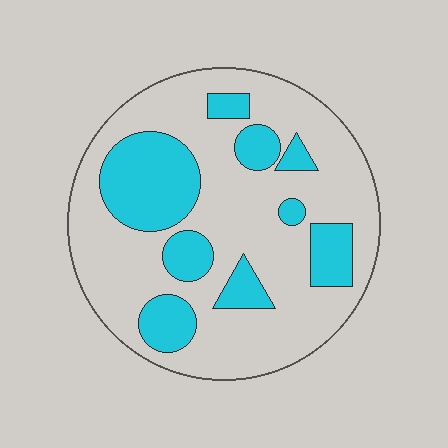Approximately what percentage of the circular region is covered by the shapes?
Approximately 30%.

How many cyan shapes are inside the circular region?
9.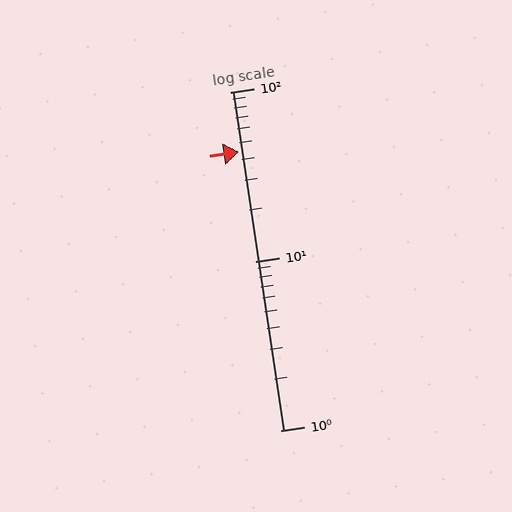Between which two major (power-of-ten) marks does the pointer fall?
The pointer is between 10 and 100.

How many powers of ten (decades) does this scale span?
The scale spans 2 decades, from 1 to 100.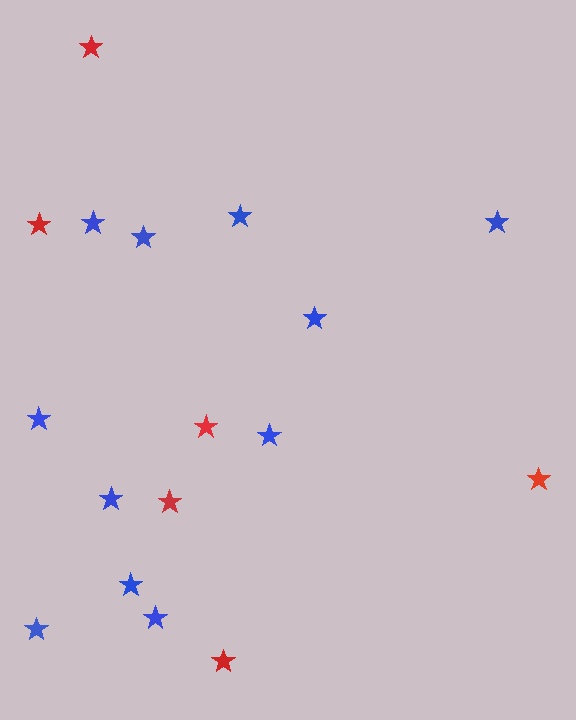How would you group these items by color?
There are 2 groups: one group of red stars (6) and one group of blue stars (11).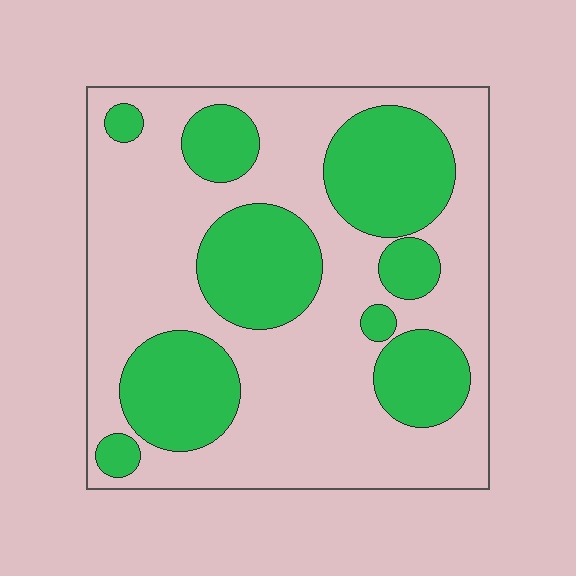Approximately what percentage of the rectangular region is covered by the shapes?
Approximately 35%.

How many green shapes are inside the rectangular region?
9.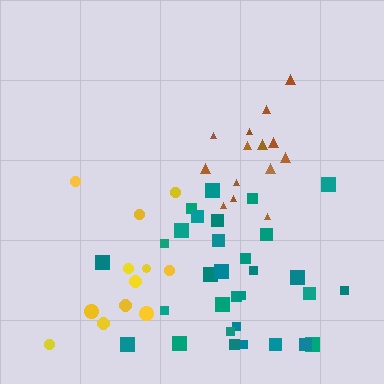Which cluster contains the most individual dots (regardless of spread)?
Teal (31).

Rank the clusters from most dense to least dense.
brown, teal, yellow.